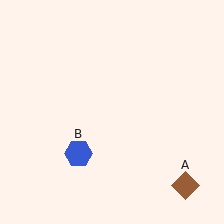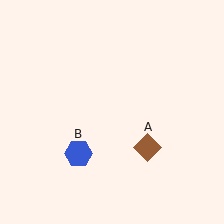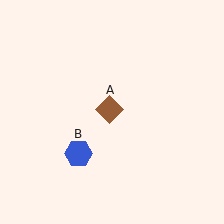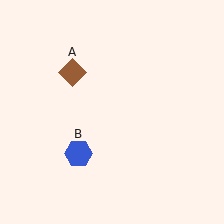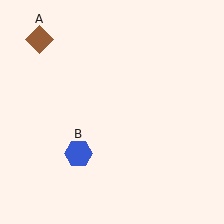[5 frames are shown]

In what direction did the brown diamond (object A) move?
The brown diamond (object A) moved up and to the left.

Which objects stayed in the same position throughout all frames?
Blue hexagon (object B) remained stationary.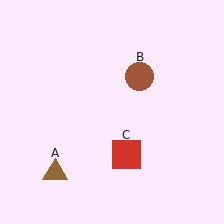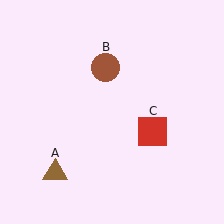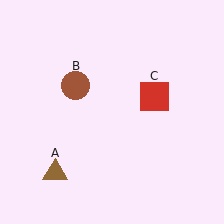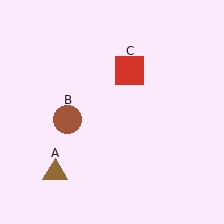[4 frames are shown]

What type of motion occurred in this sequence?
The brown circle (object B), red square (object C) rotated counterclockwise around the center of the scene.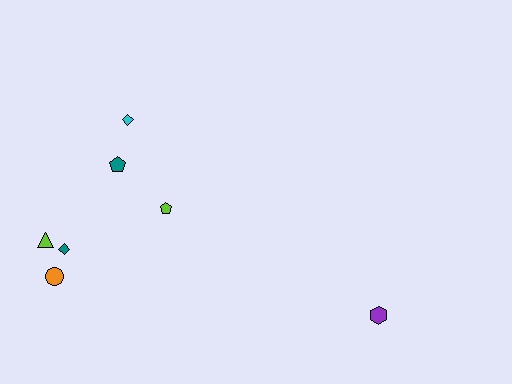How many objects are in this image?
There are 7 objects.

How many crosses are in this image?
There are no crosses.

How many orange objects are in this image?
There is 1 orange object.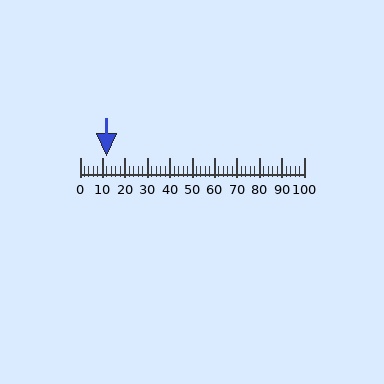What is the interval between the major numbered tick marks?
The major tick marks are spaced 10 units apart.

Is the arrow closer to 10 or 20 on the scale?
The arrow is closer to 10.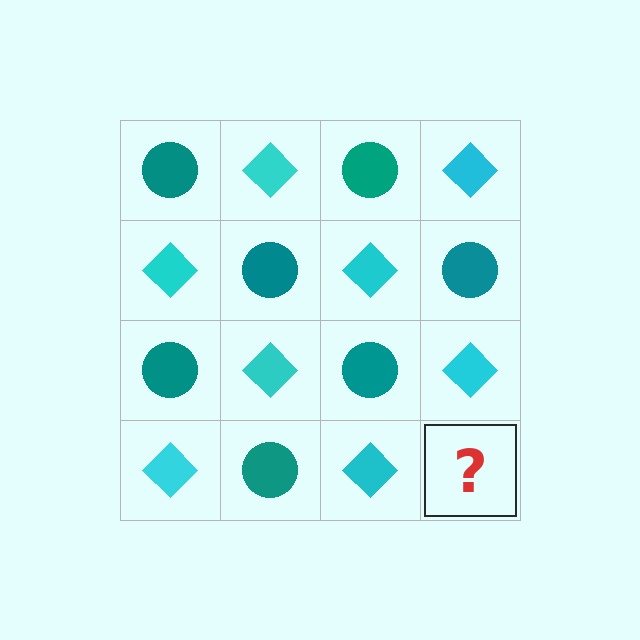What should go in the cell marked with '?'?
The missing cell should contain a teal circle.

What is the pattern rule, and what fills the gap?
The rule is that it alternates teal circle and cyan diamond in a checkerboard pattern. The gap should be filled with a teal circle.